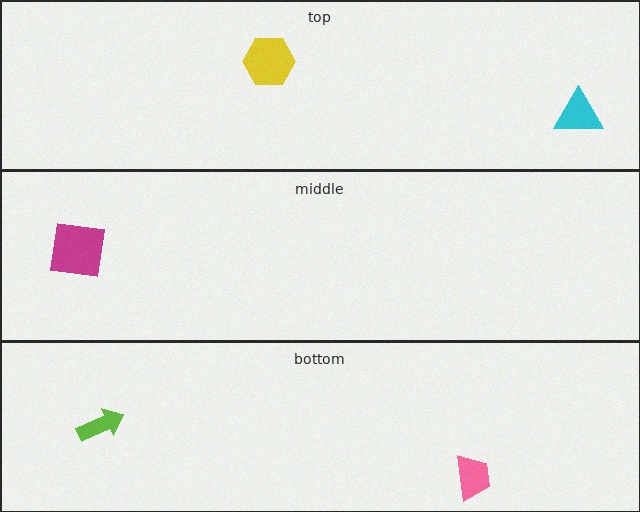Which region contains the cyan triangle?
The top region.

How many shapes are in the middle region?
1.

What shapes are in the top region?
The cyan triangle, the yellow hexagon.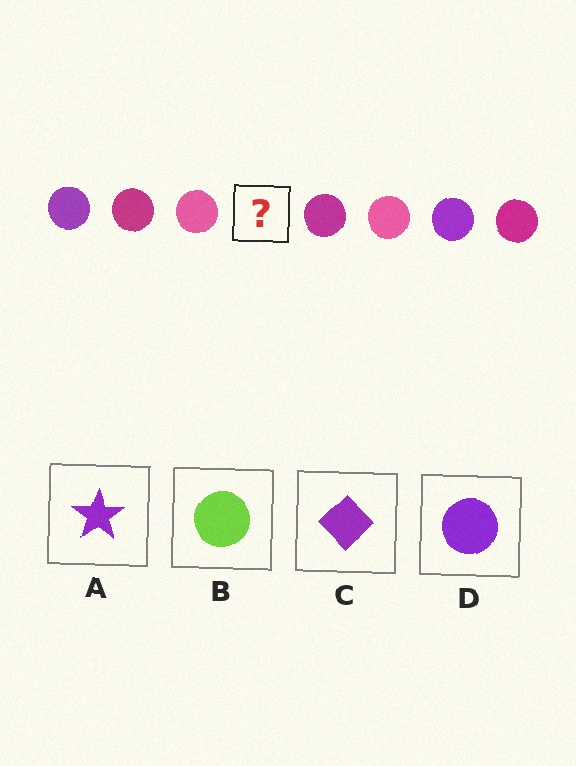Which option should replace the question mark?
Option D.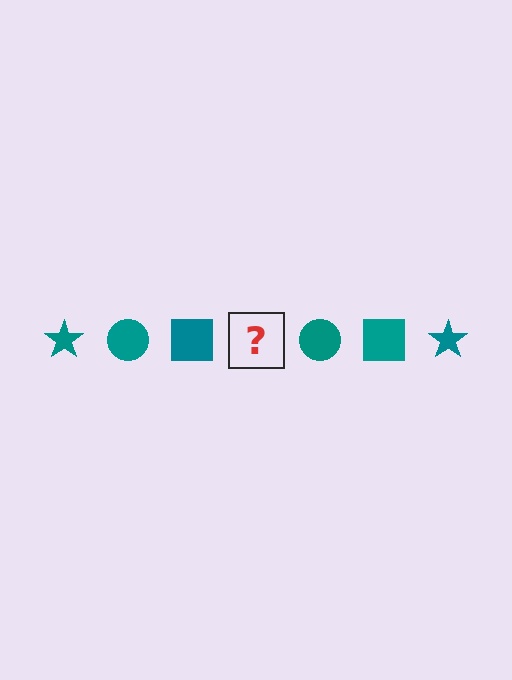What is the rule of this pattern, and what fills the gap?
The rule is that the pattern cycles through star, circle, square shapes in teal. The gap should be filled with a teal star.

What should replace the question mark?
The question mark should be replaced with a teal star.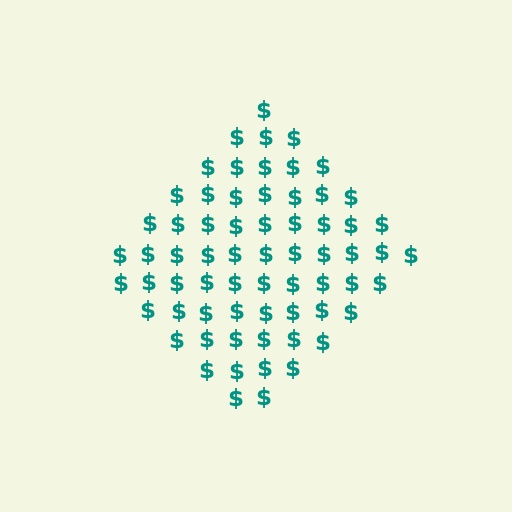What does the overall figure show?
The overall figure shows a diamond.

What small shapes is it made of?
It is made of small dollar signs.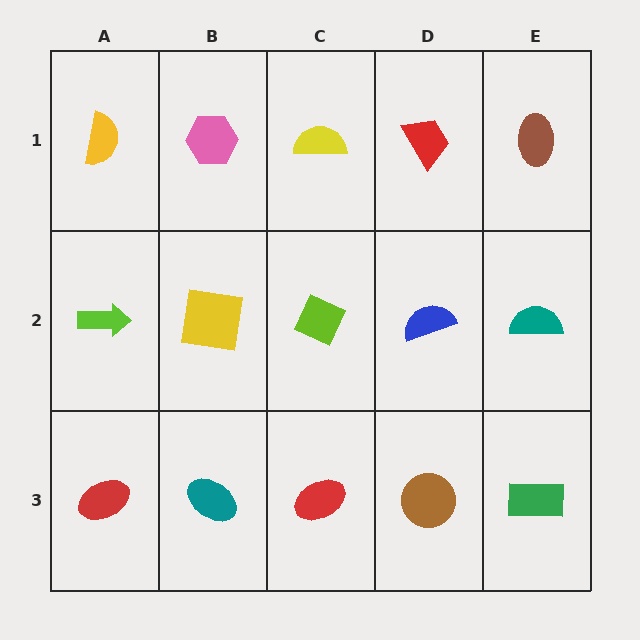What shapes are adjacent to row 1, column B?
A yellow square (row 2, column B), a yellow semicircle (row 1, column A), a yellow semicircle (row 1, column C).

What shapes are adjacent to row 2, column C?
A yellow semicircle (row 1, column C), a red ellipse (row 3, column C), a yellow square (row 2, column B), a blue semicircle (row 2, column D).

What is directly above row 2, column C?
A yellow semicircle.